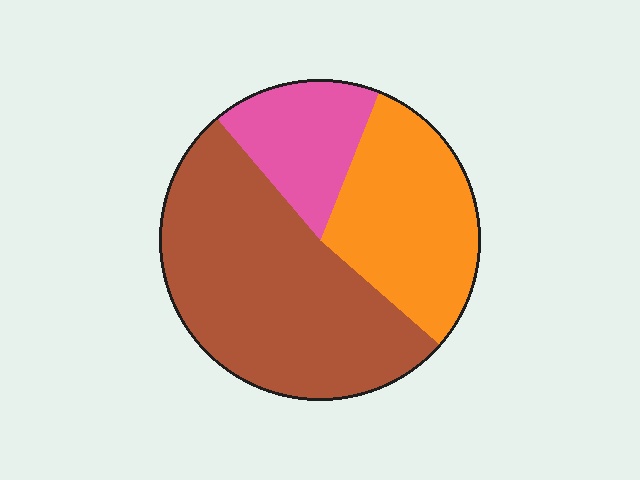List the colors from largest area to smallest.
From largest to smallest: brown, orange, pink.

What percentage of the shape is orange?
Orange takes up about one third (1/3) of the shape.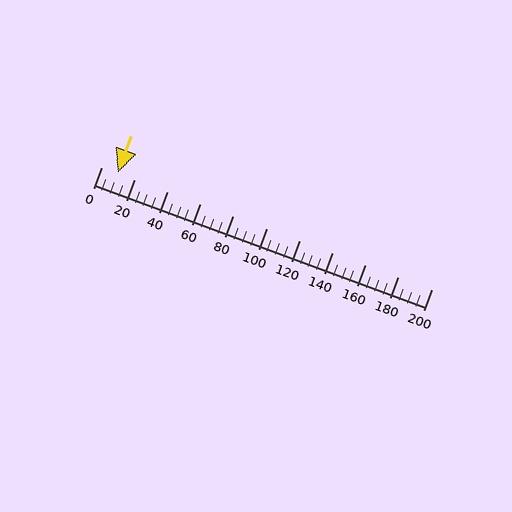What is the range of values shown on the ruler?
The ruler shows values from 0 to 200.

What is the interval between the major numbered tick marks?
The major tick marks are spaced 20 units apart.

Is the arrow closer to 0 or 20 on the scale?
The arrow is closer to 20.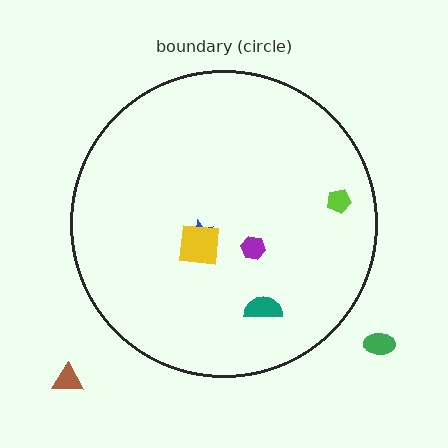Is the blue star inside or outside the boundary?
Inside.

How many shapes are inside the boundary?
5 inside, 2 outside.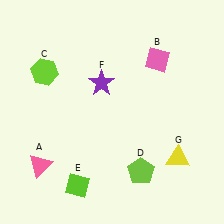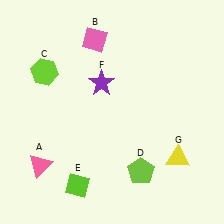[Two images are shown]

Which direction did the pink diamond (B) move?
The pink diamond (B) moved left.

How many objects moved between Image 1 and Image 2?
1 object moved between the two images.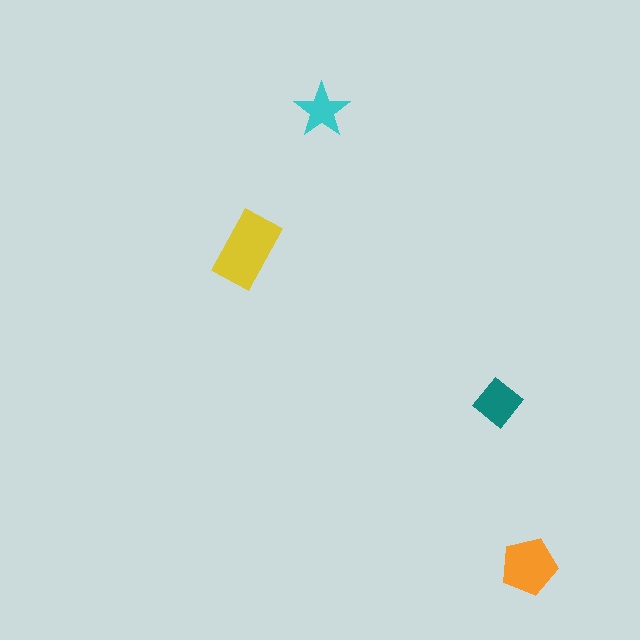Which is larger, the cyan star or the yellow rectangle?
The yellow rectangle.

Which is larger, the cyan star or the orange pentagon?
The orange pentagon.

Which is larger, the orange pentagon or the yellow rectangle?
The yellow rectangle.